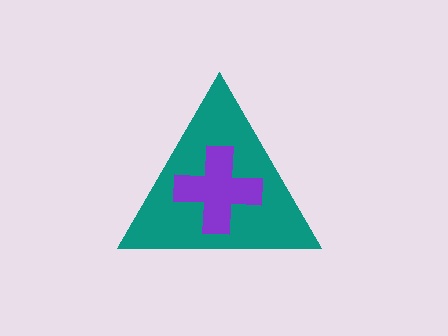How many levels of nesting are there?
2.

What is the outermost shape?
The teal triangle.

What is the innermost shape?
The purple cross.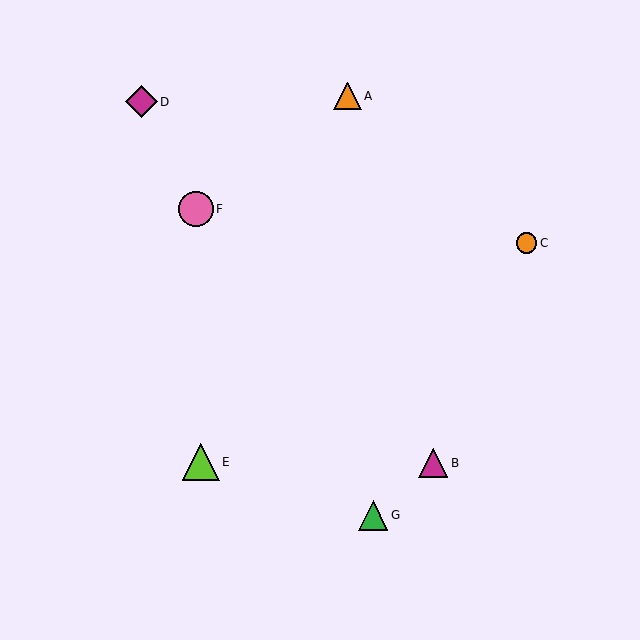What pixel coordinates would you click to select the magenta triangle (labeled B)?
Click at (433, 463) to select the magenta triangle B.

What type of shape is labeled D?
Shape D is a magenta diamond.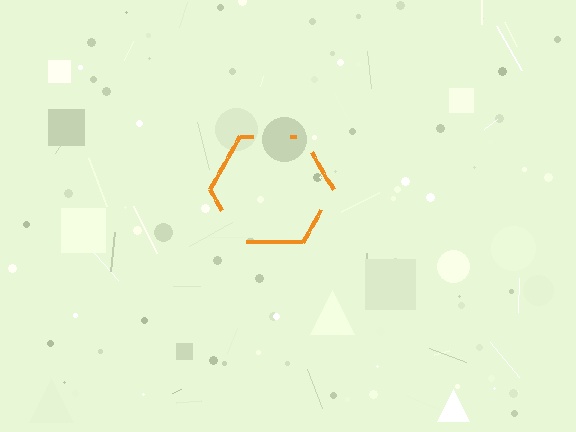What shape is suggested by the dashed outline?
The dashed outline suggests a hexagon.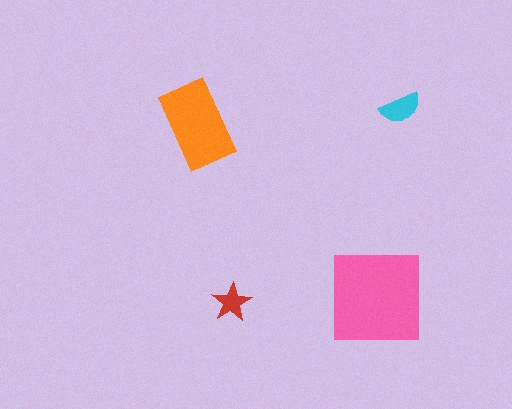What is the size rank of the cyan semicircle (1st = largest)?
3rd.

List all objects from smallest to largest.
The red star, the cyan semicircle, the orange rectangle, the pink square.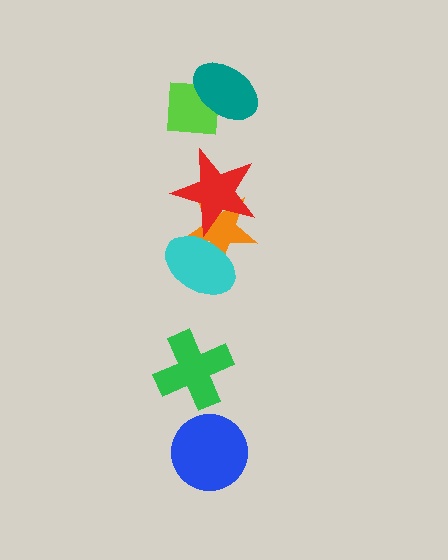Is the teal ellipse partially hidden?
No, no other shape covers it.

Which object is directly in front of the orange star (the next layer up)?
The cyan ellipse is directly in front of the orange star.